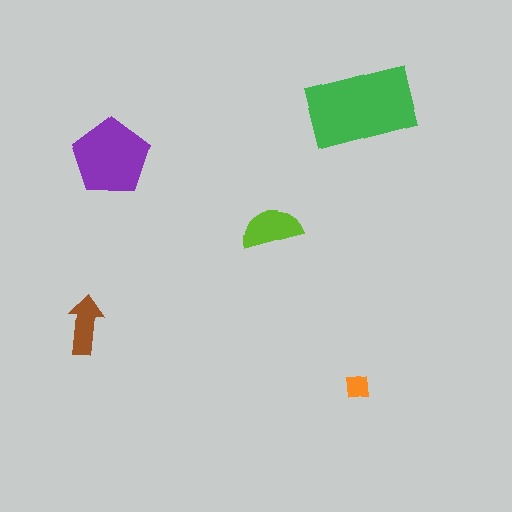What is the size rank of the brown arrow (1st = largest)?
4th.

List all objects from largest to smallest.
The green rectangle, the purple pentagon, the lime semicircle, the brown arrow, the orange square.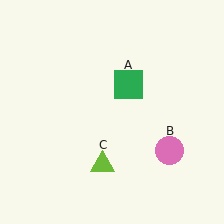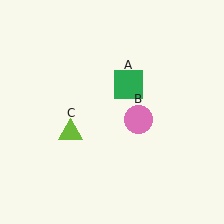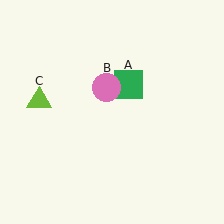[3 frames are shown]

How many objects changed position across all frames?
2 objects changed position: pink circle (object B), lime triangle (object C).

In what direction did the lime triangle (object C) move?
The lime triangle (object C) moved up and to the left.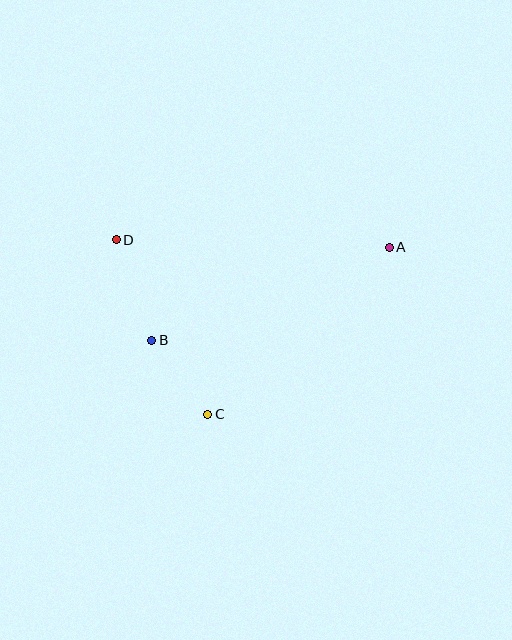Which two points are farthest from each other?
Points A and D are farthest from each other.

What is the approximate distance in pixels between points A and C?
The distance between A and C is approximately 246 pixels.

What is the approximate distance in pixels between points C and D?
The distance between C and D is approximately 197 pixels.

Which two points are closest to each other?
Points B and C are closest to each other.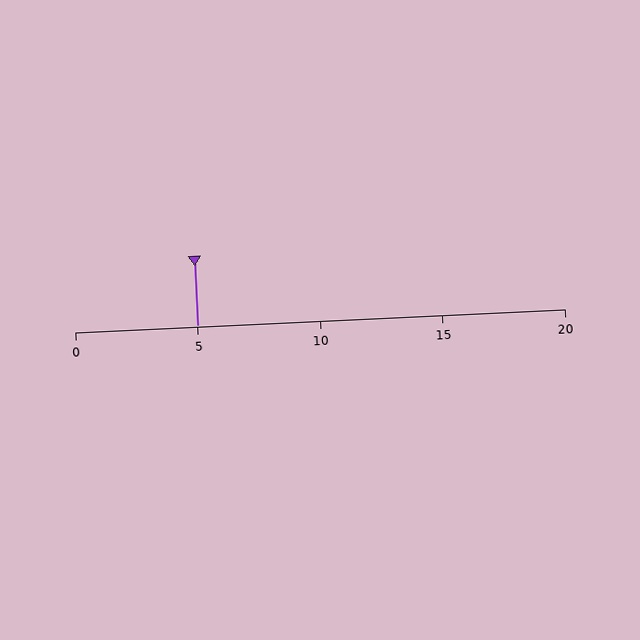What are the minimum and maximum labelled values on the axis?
The axis runs from 0 to 20.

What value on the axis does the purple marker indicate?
The marker indicates approximately 5.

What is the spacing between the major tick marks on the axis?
The major ticks are spaced 5 apart.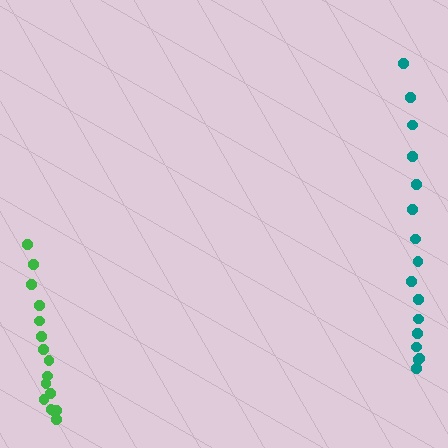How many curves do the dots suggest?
There are 2 distinct paths.